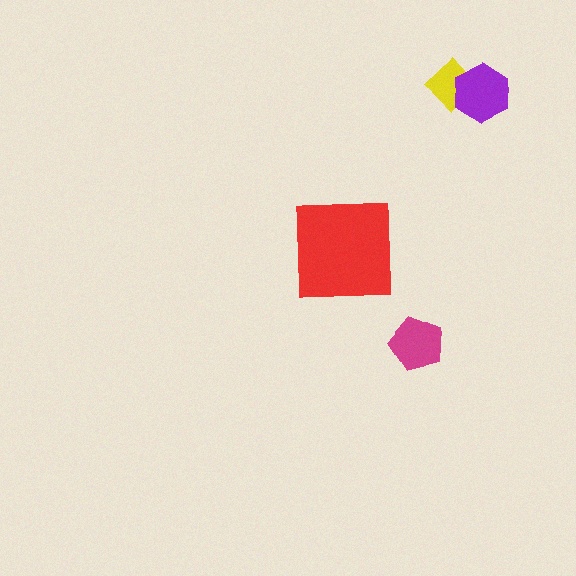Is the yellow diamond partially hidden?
Yes, it is partially covered by another shape.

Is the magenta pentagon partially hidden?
No, no other shape covers it.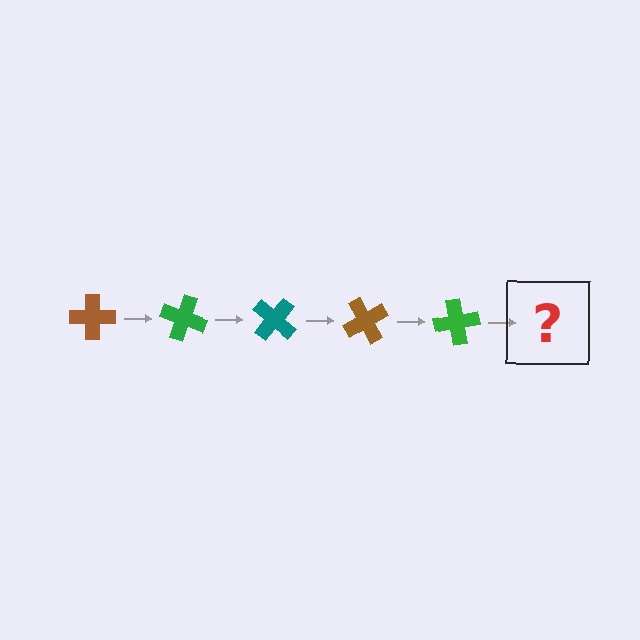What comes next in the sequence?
The next element should be a teal cross, rotated 100 degrees from the start.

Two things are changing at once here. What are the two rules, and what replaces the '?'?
The two rules are that it rotates 20 degrees each step and the color cycles through brown, green, and teal. The '?' should be a teal cross, rotated 100 degrees from the start.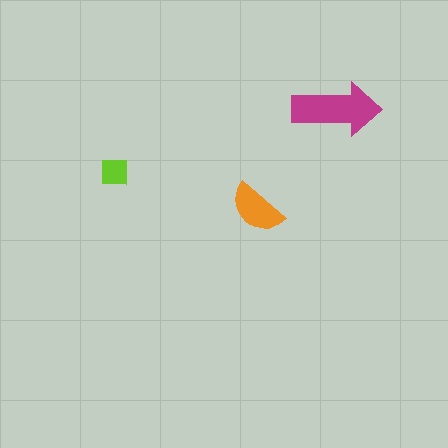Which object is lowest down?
The orange semicircle is bottommost.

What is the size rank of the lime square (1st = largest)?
3rd.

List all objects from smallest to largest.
The lime square, the orange semicircle, the magenta arrow.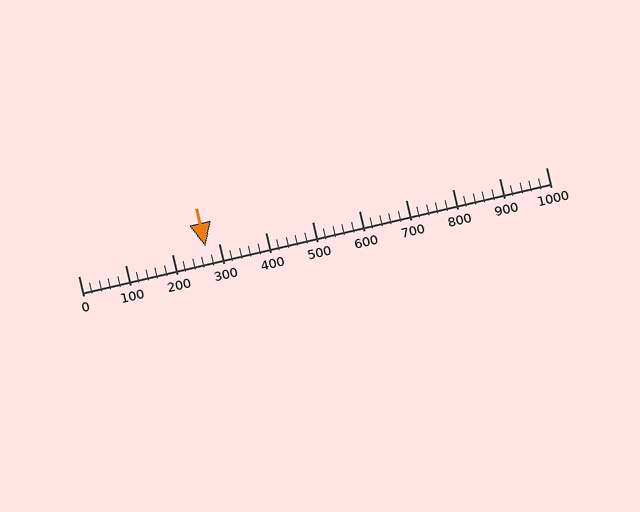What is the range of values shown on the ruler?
The ruler shows values from 0 to 1000.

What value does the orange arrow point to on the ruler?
The orange arrow points to approximately 273.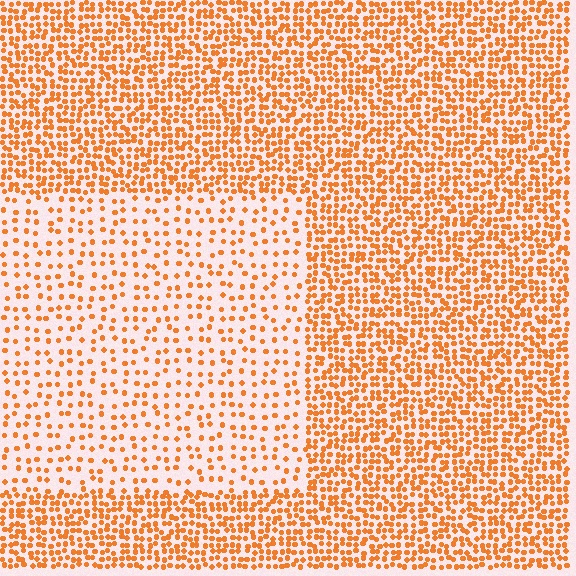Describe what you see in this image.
The image contains small orange elements arranged at two different densities. A rectangle-shaped region is visible where the elements are less densely packed than the surrounding area.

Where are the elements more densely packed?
The elements are more densely packed outside the rectangle boundary.